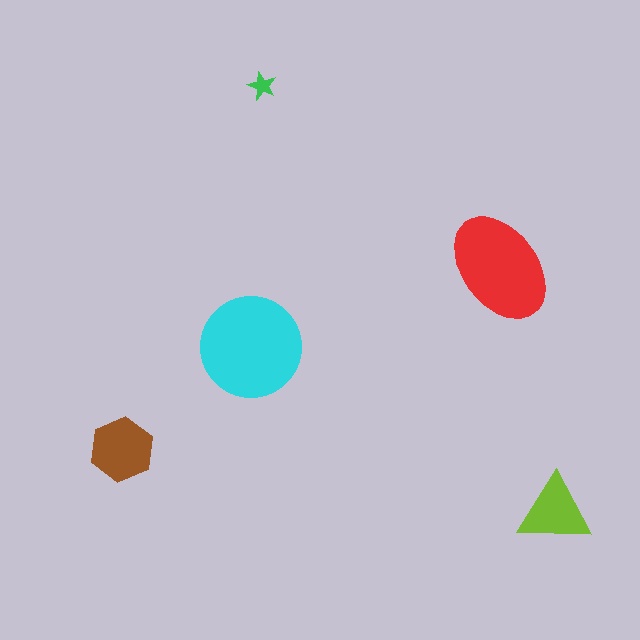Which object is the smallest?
The green star.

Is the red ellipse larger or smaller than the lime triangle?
Larger.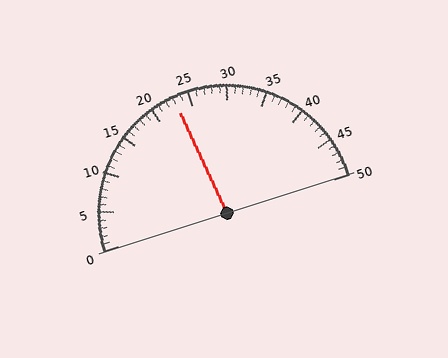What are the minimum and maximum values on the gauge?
The gauge ranges from 0 to 50.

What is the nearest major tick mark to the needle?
The nearest major tick mark is 25.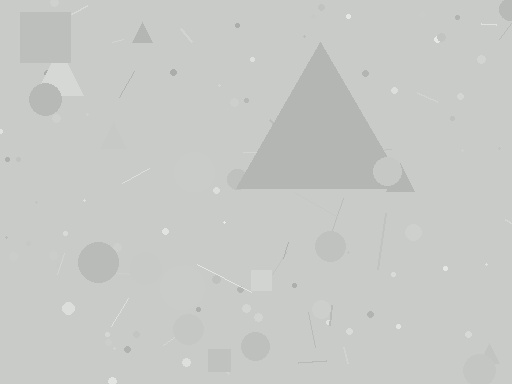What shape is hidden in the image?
A triangle is hidden in the image.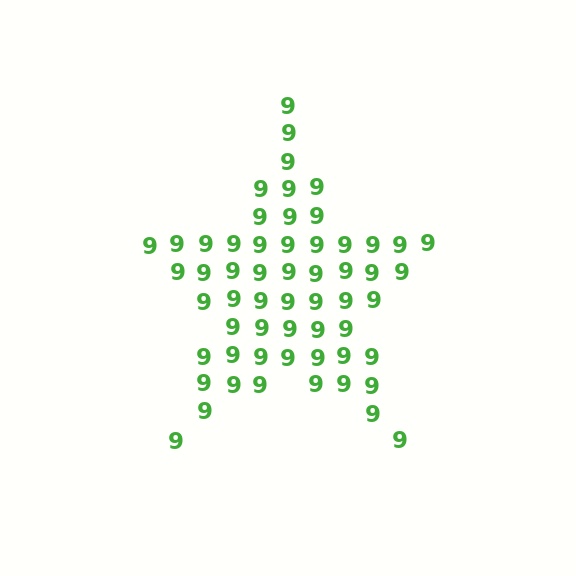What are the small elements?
The small elements are digit 9's.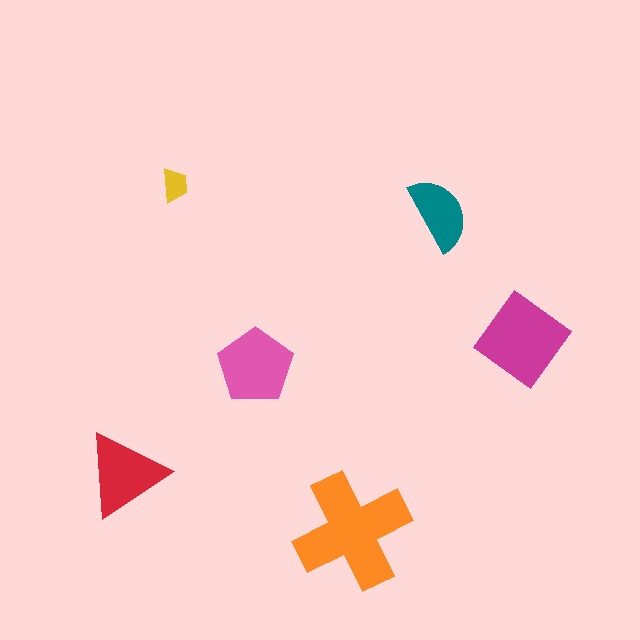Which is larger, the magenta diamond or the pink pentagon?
The magenta diamond.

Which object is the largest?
The orange cross.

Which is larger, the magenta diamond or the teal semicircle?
The magenta diamond.